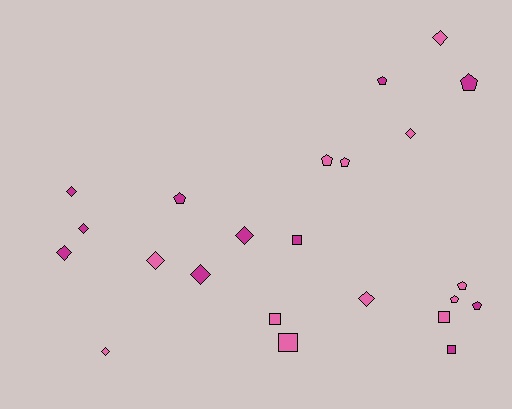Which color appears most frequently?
Pink, with 12 objects.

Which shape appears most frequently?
Diamond, with 10 objects.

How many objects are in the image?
There are 23 objects.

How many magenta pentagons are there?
There are 4 magenta pentagons.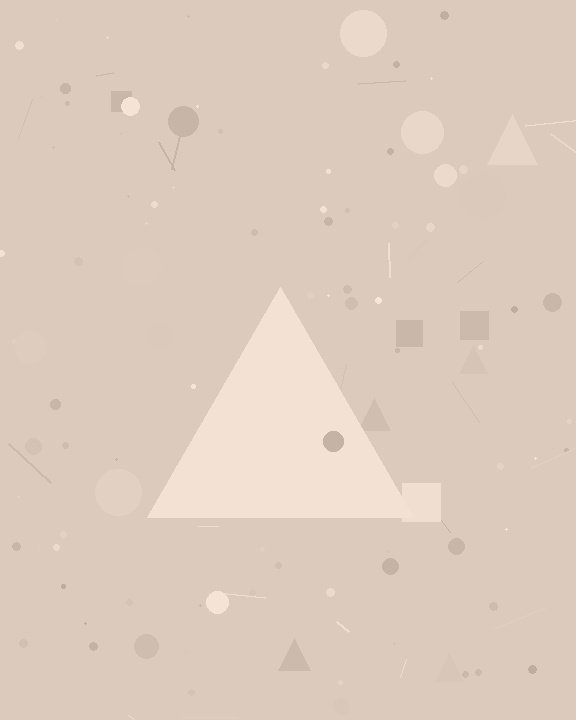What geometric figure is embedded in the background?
A triangle is embedded in the background.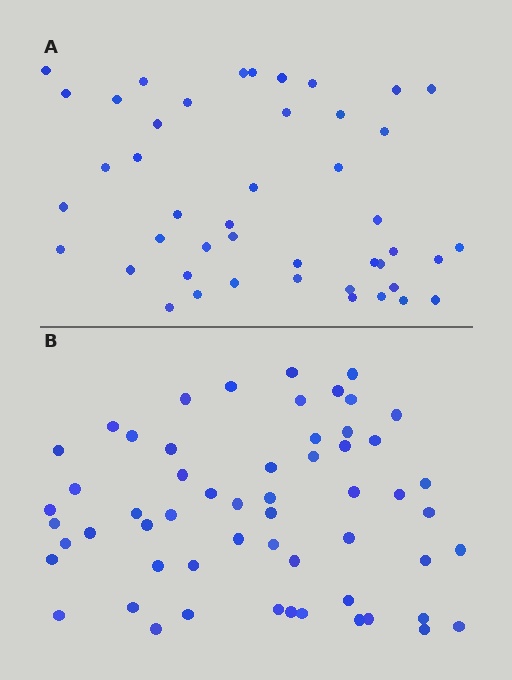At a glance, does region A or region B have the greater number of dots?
Region B (the bottom region) has more dots.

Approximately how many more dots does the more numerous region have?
Region B has roughly 12 or so more dots than region A.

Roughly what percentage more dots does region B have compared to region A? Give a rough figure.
About 25% more.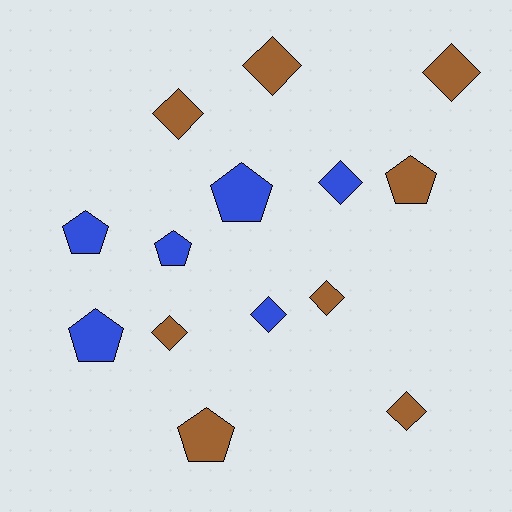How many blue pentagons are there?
There are 4 blue pentagons.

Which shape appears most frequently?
Diamond, with 8 objects.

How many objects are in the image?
There are 14 objects.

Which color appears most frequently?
Brown, with 8 objects.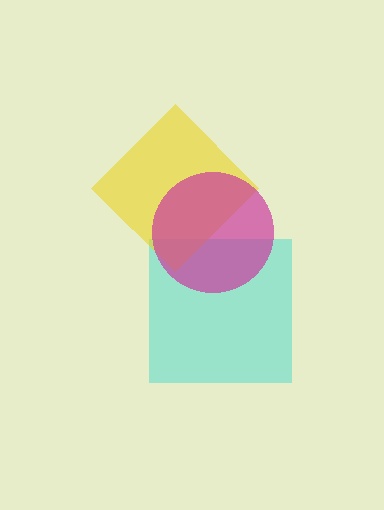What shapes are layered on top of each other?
The layered shapes are: a cyan square, a yellow diamond, a magenta circle.